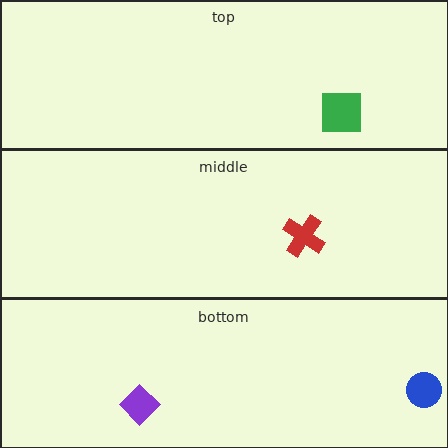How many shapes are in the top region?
1.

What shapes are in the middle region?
The red cross.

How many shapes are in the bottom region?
2.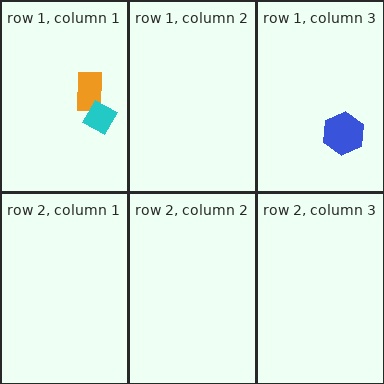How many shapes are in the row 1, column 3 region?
1.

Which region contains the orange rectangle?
The row 1, column 1 region.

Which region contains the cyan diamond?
The row 1, column 1 region.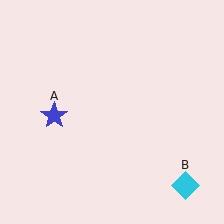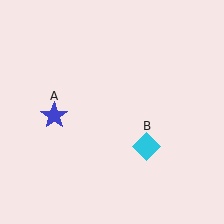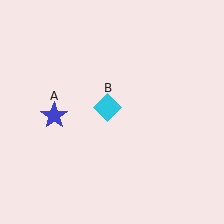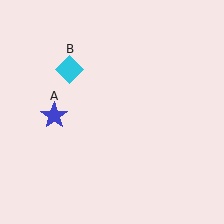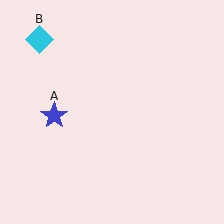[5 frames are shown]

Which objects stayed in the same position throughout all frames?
Blue star (object A) remained stationary.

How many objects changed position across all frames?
1 object changed position: cyan diamond (object B).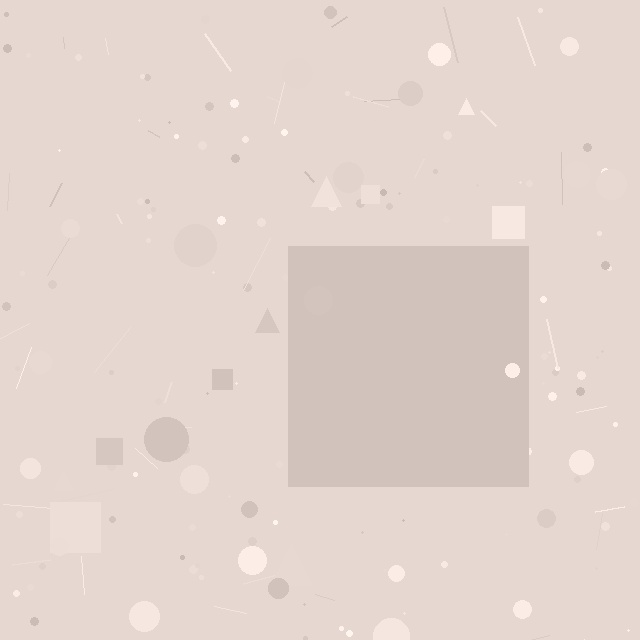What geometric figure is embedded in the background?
A square is embedded in the background.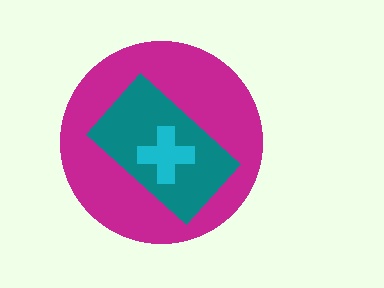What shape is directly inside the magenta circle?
The teal rectangle.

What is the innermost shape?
The cyan cross.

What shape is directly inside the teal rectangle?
The cyan cross.